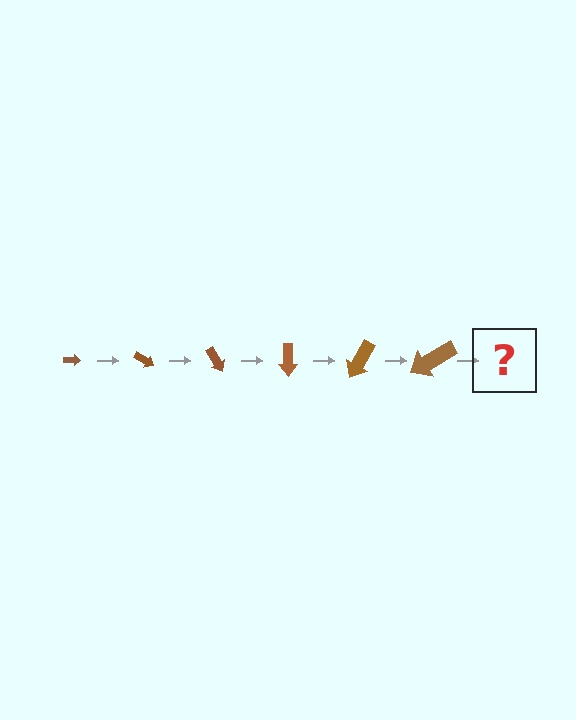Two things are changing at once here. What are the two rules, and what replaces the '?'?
The two rules are that the arrow grows larger each step and it rotates 30 degrees each step. The '?' should be an arrow, larger than the previous one and rotated 180 degrees from the start.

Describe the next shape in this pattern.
It should be an arrow, larger than the previous one and rotated 180 degrees from the start.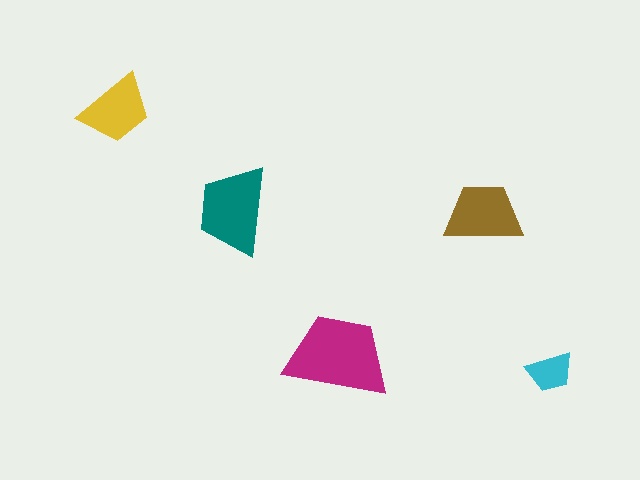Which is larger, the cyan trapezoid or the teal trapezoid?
The teal one.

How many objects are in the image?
There are 5 objects in the image.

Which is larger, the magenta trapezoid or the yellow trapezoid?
The magenta one.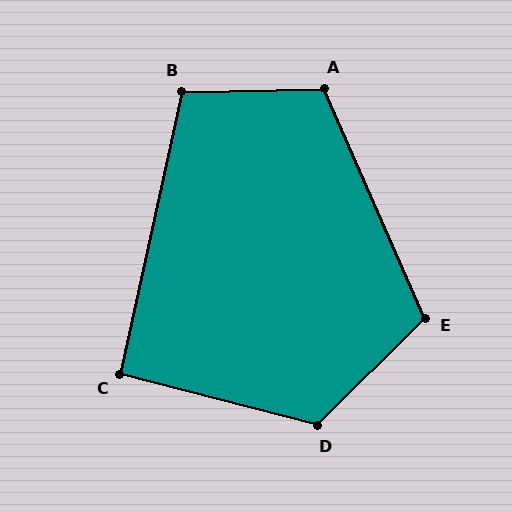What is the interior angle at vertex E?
Approximately 111 degrees (obtuse).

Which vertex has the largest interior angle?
D, at approximately 121 degrees.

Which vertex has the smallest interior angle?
C, at approximately 92 degrees.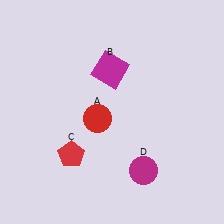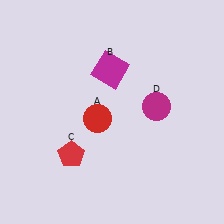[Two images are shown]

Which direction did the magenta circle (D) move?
The magenta circle (D) moved up.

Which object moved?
The magenta circle (D) moved up.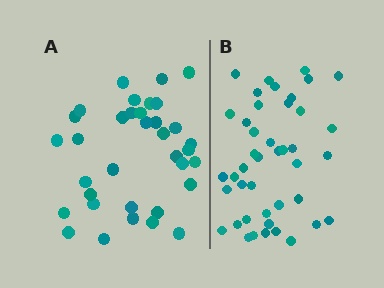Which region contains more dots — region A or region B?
Region B (the right region) has more dots.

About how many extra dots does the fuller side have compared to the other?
Region B has roughly 8 or so more dots than region A.